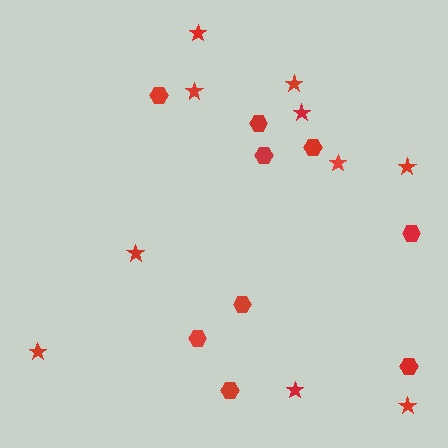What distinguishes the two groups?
There are 2 groups: one group of stars (10) and one group of hexagons (9).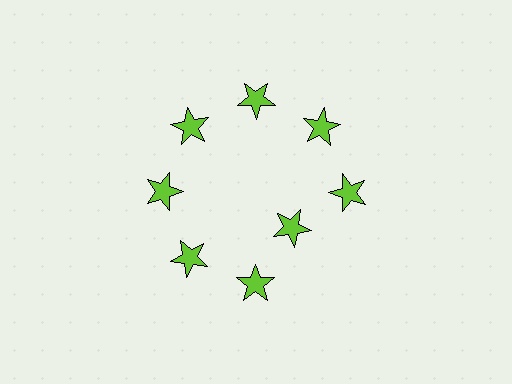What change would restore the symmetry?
The symmetry would be restored by moving it outward, back onto the ring so that all 8 stars sit at equal angles and equal distance from the center.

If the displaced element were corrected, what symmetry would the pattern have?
It would have 8-fold rotational symmetry — the pattern would map onto itself every 45 degrees.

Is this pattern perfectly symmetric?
No. The 8 lime stars are arranged in a ring, but one element near the 4 o'clock position is pulled inward toward the center, breaking the 8-fold rotational symmetry.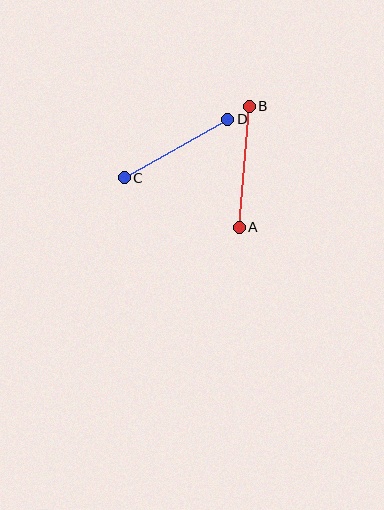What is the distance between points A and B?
The distance is approximately 121 pixels.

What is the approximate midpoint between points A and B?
The midpoint is at approximately (244, 167) pixels.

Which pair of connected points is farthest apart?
Points A and B are farthest apart.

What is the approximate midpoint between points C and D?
The midpoint is at approximately (176, 148) pixels.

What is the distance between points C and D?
The distance is approximately 119 pixels.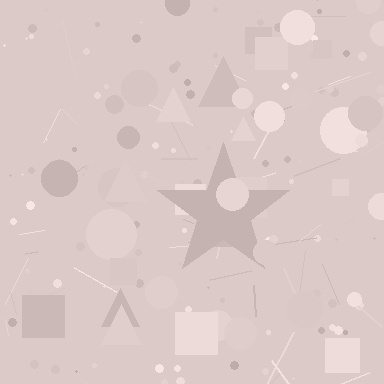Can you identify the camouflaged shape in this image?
The camouflaged shape is a star.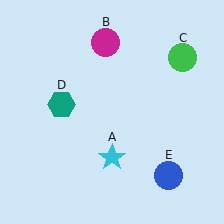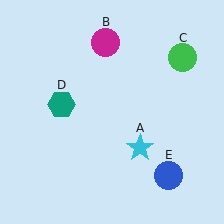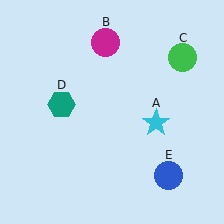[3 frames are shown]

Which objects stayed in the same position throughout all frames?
Magenta circle (object B) and green circle (object C) and teal hexagon (object D) and blue circle (object E) remained stationary.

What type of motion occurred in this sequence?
The cyan star (object A) rotated counterclockwise around the center of the scene.